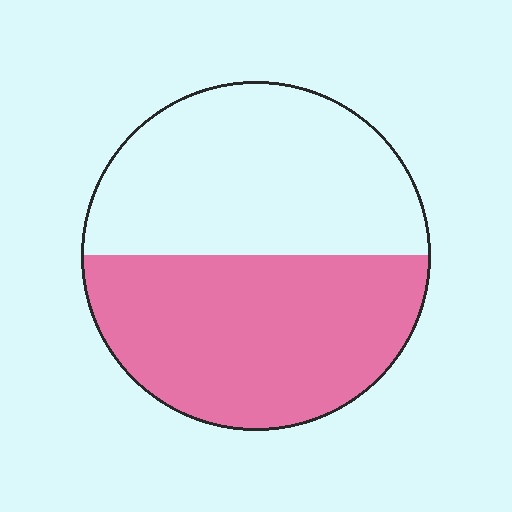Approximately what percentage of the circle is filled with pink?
Approximately 50%.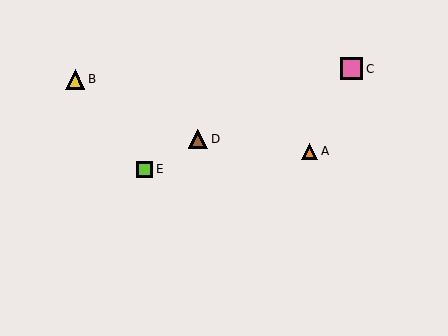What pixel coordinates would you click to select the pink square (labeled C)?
Click at (352, 69) to select the pink square C.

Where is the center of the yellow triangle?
The center of the yellow triangle is at (75, 79).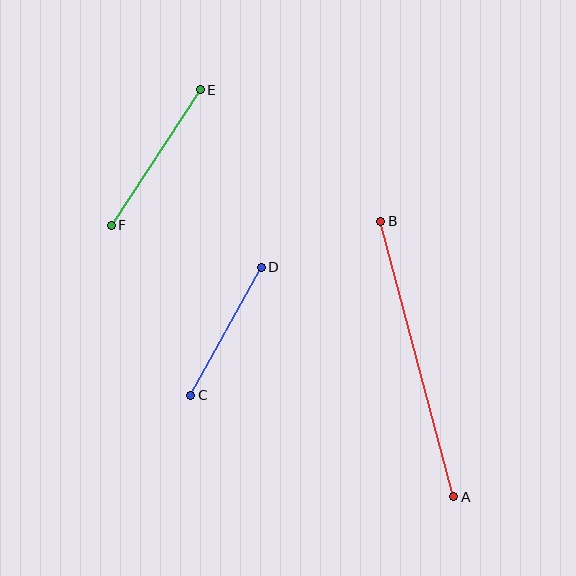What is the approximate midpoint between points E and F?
The midpoint is at approximately (156, 158) pixels.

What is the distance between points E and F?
The distance is approximately 162 pixels.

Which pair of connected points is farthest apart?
Points A and B are farthest apart.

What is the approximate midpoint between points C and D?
The midpoint is at approximately (226, 331) pixels.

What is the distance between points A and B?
The distance is approximately 285 pixels.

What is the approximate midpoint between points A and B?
The midpoint is at approximately (417, 359) pixels.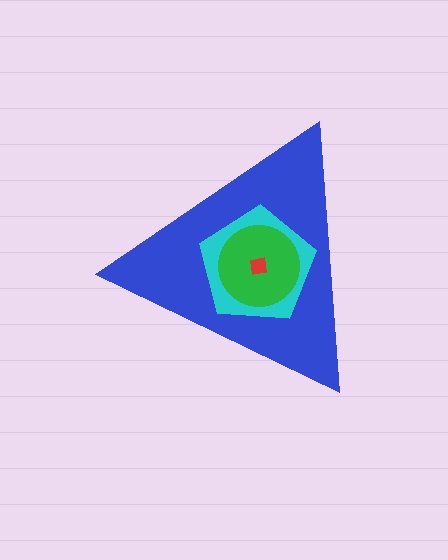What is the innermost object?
The red square.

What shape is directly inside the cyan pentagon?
The green circle.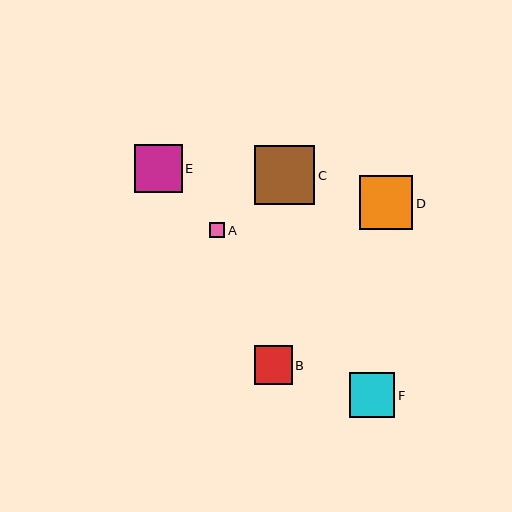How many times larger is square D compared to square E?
Square D is approximately 1.1 times the size of square E.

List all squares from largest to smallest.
From largest to smallest: C, D, E, F, B, A.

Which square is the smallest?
Square A is the smallest with a size of approximately 15 pixels.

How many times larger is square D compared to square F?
Square D is approximately 1.2 times the size of square F.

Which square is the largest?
Square C is the largest with a size of approximately 60 pixels.